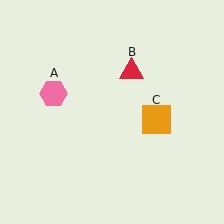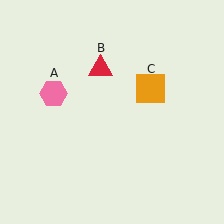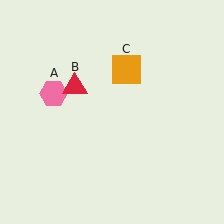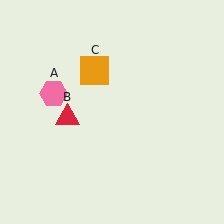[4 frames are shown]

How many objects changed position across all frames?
2 objects changed position: red triangle (object B), orange square (object C).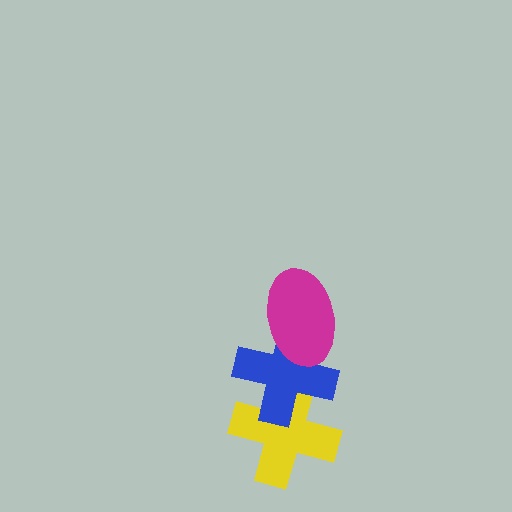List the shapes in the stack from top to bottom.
From top to bottom: the magenta ellipse, the blue cross, the yellow cross.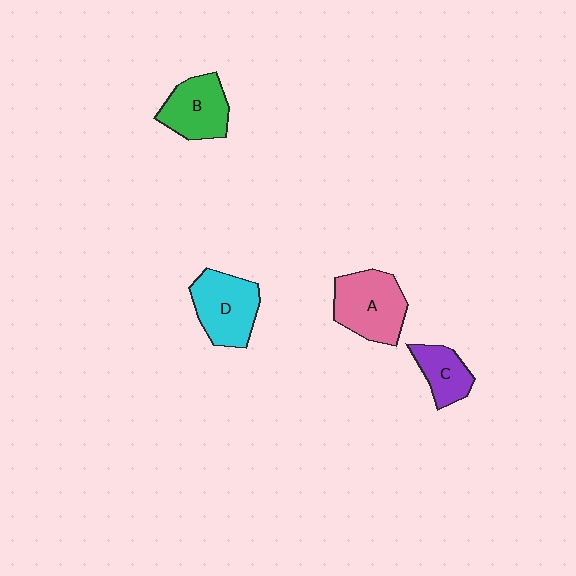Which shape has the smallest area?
Shape C (purple).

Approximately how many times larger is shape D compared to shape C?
Approximately 1.6 times.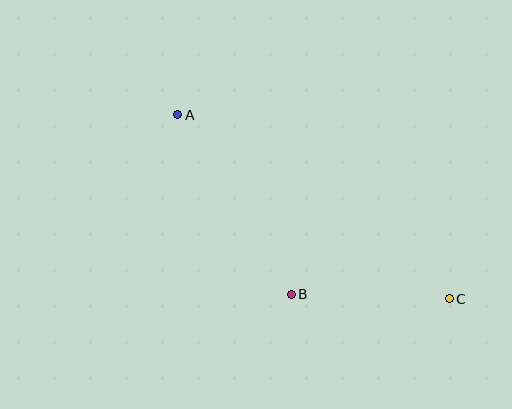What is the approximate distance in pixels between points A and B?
The distance between A and B is approximately 212 pixels.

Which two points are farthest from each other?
Points A and C are farthest from each other.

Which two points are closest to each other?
Points B and C are closest to each other.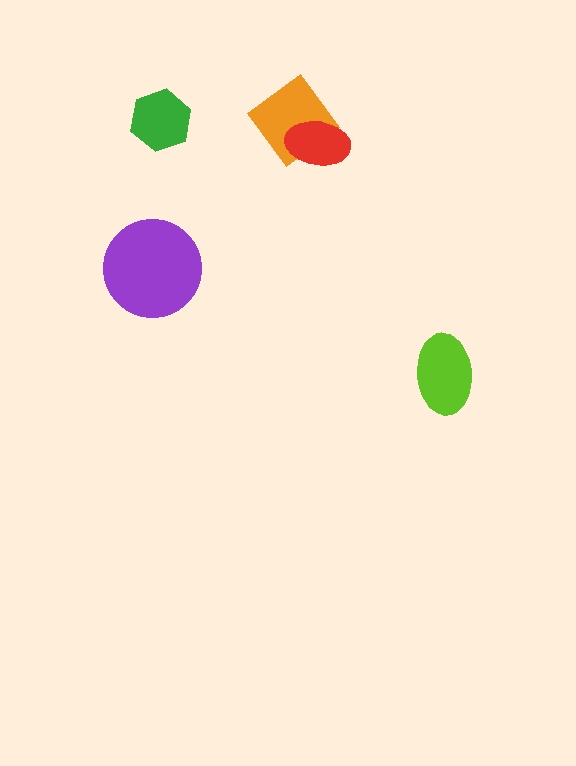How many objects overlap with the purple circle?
0 objects overlap with the purple circle.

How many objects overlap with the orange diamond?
1 object overlaps with the orange diamond.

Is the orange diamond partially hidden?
Yes, it is partially covered by another shape.